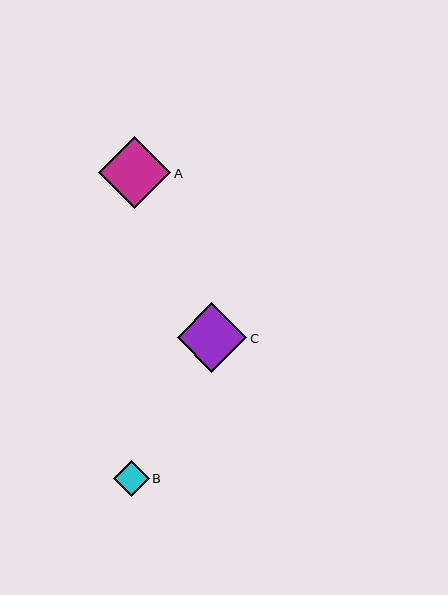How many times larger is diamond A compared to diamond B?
Diamond A is approximately 2.0 times the size of diamond B.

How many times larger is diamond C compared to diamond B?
Diamond C is approximately 2.0 times the size of diamond B.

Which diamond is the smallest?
Diamond B is the smallest with a size of approximately 36 pixels.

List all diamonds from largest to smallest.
From largest to smallest: A, C, B.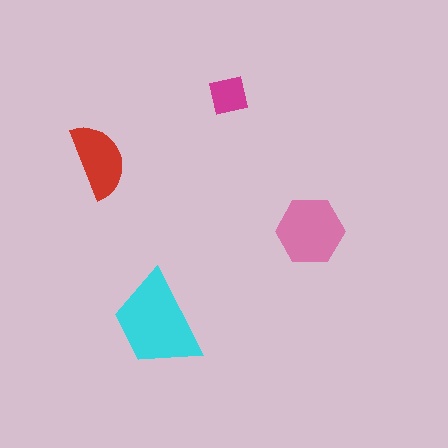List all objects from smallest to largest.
The magenta square, the red semicircle, the pink hexagon, the cyan trapezoid.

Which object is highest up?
The magenta square is topmost.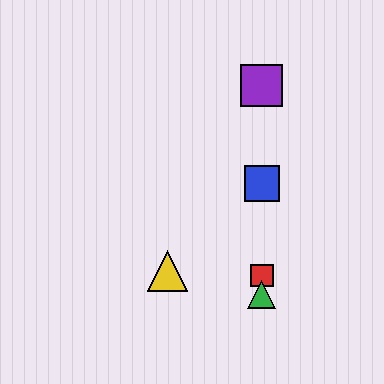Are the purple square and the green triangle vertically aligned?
Yes, both are at x≈262.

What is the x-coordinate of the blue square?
The blue square is at x≈262.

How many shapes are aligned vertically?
4 shapes (the red square, the blue square, the green triangle, the purple square) are aligned vertically.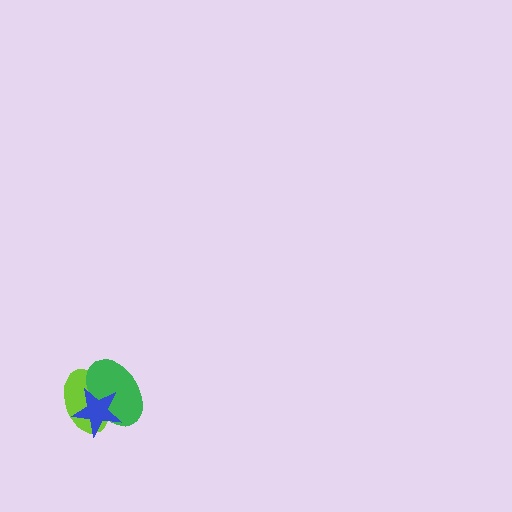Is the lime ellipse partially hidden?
Yes, it is partially covered by another shape.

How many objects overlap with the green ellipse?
2 objects overlap with the green ellipse.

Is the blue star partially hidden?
No, no other shape covers it.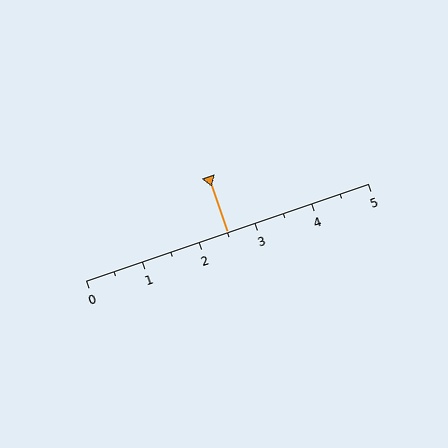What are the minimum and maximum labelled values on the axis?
The axis runs from 0 to 5.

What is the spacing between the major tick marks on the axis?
The major ticks are spaced 1 apart.